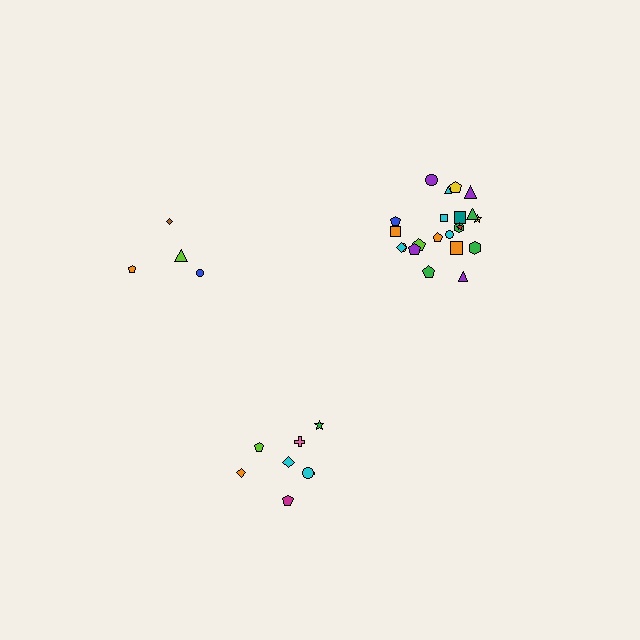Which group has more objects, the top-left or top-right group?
The top-right group.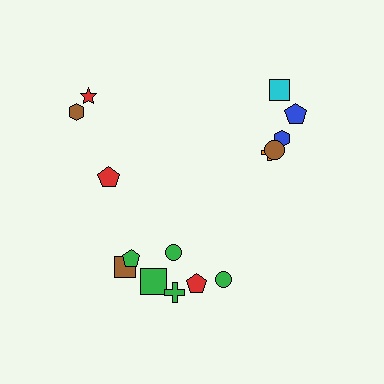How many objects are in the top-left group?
There are 3 objects.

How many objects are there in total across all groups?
There are 15 objects.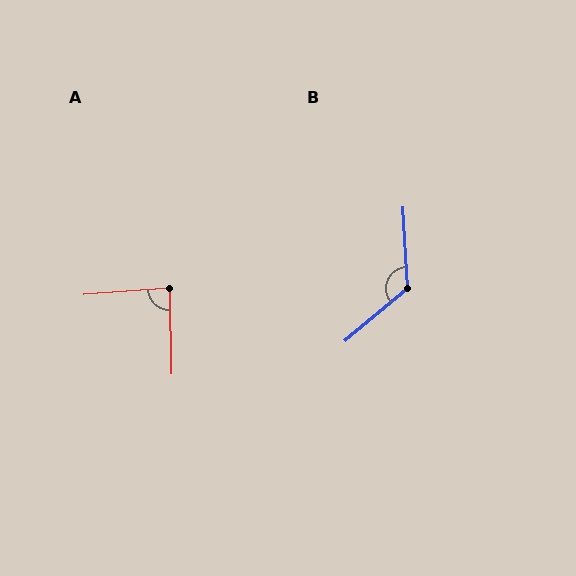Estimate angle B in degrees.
Approximately 127 degrees.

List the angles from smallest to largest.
A (87°), B (127°).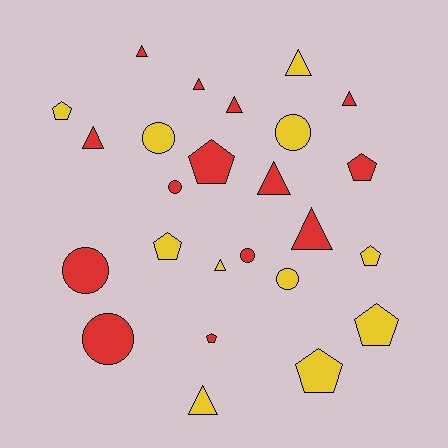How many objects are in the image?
There are 25 objects.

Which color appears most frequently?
Red, with 14 objects.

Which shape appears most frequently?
Triangle, with 10 objects.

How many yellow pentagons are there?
There are 5 yellow pentagons.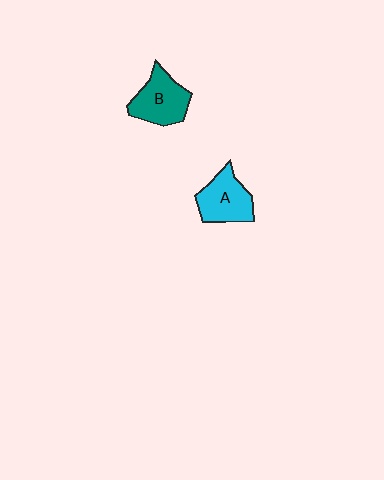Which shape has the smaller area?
Shape A (cyan).